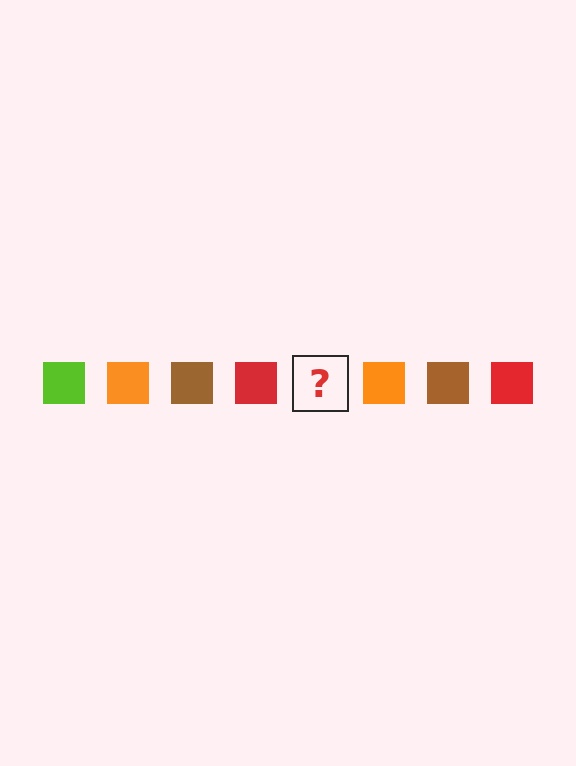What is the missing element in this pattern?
The missing element is a lime square.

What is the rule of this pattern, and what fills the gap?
The rule is that the pattern cycles through lime, orange, brown, red squares. The gap should be filled with a lime square.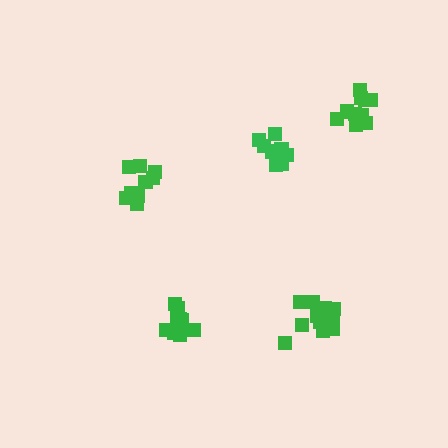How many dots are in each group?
Group 1: 13 dots, Group 2: 10 dots, Group 3: 14 dots, Group 4: 13 dots, Group 5: 10 dots (60 total).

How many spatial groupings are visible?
There are 5 spatial groupings.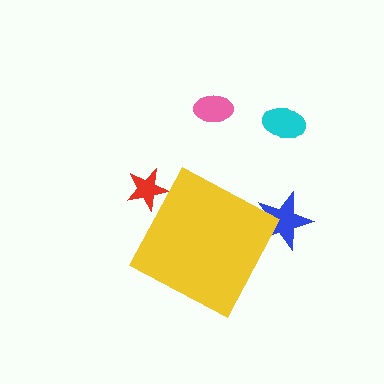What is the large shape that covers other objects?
A yellow diamond.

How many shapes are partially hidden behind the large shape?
2 shapes are partially hidden.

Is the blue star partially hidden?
Yes, the blue star is partially hidden behind the yellow diamond.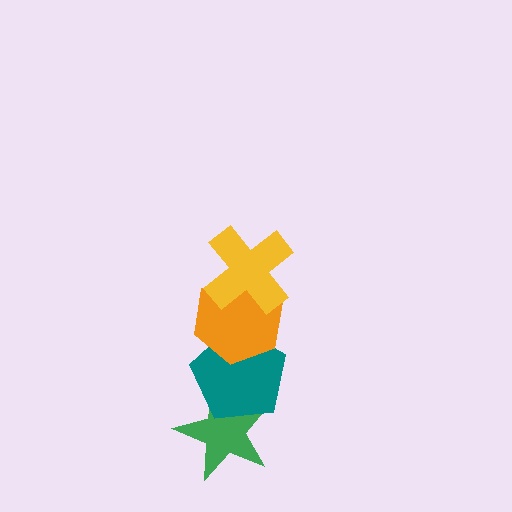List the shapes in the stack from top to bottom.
From top to bottom: the yellow cross, the orange hexagon, the teal pentagon, the green star.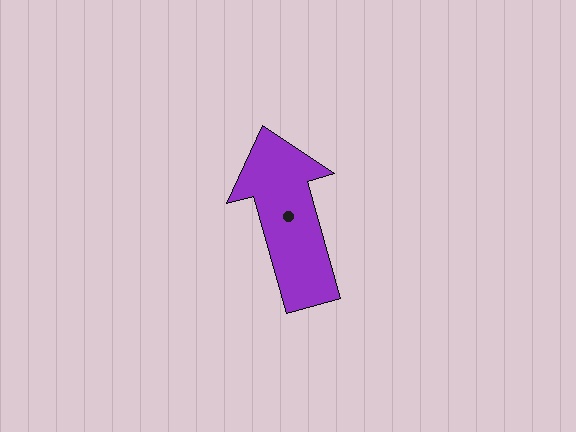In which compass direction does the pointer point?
North.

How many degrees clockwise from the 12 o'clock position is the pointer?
Approximately 344 degrees.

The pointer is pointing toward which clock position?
Roughly 11 o'clock.